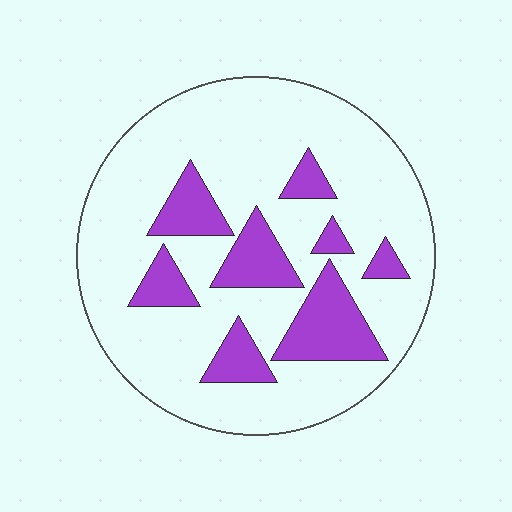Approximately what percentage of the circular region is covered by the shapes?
Approximately 20%.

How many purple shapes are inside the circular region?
8.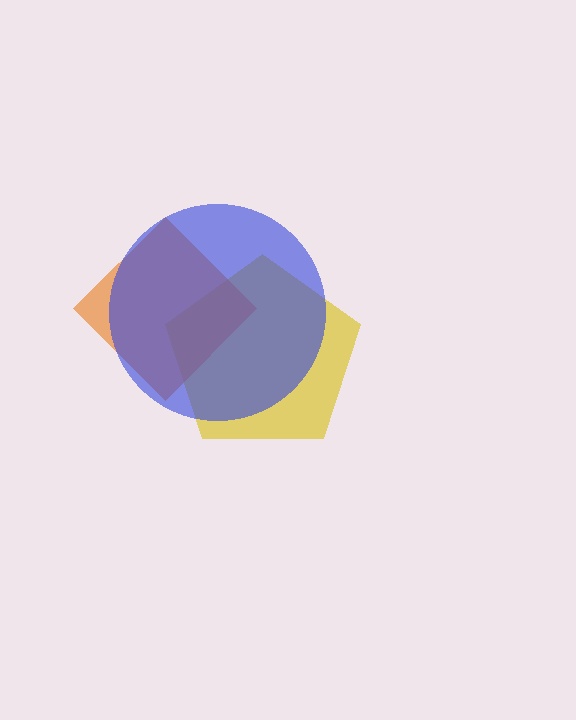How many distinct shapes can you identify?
There are 3 distinct shapes: a yellow pentagon, an orange diamond, a blue circle.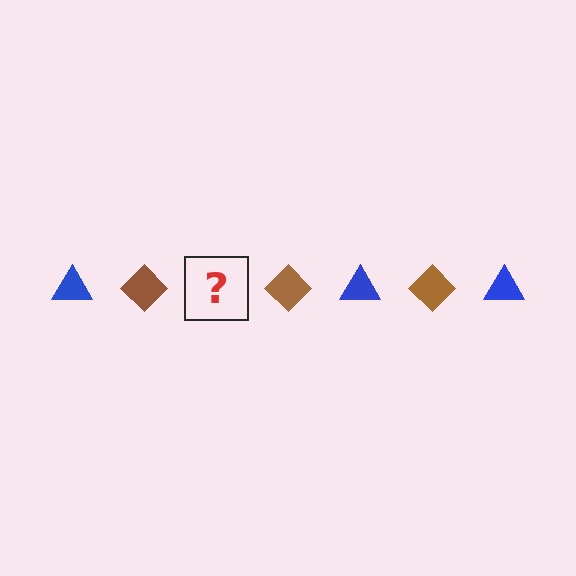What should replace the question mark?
The question mark should be replaced with a blue triangle.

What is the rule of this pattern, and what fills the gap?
The rule is that the pattern alternates between blue triangle and brown diamond. The gap should be filled with a blue triangle.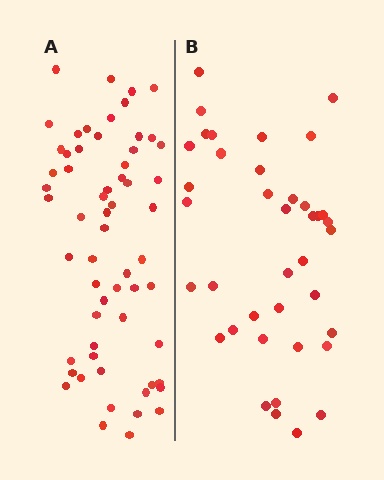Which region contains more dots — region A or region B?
Region A (the left region) has more dots.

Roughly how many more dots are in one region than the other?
Region A has approximately 20 more dots than region B.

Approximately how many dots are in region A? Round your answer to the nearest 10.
About 60 dots.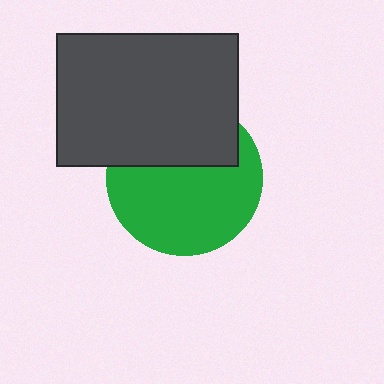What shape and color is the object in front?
The object in front is a dark gray rectangle.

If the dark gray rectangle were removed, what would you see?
You would see the complete green circle.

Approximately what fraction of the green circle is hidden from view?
Roughly 38% of the green circle is hidden behind the dark gray rectangle.